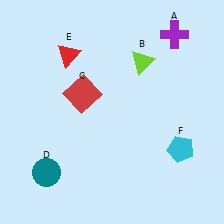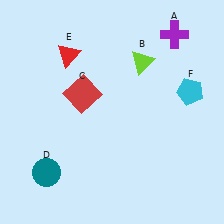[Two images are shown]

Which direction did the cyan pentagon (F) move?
The cyan pentagon (F) moved up.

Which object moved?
The cyan pentagon (F) moved up.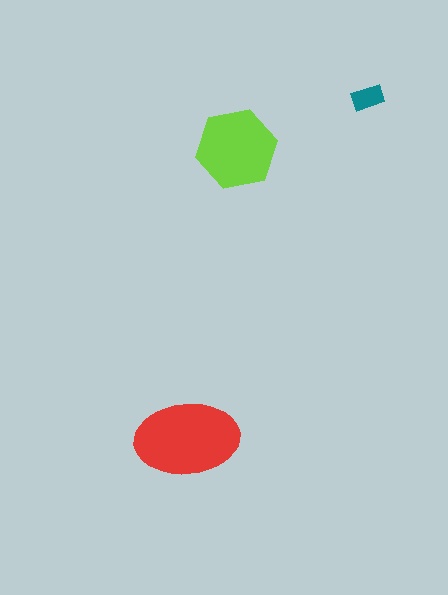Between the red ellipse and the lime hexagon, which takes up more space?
The red ellipse.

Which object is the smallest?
The teal rectangle.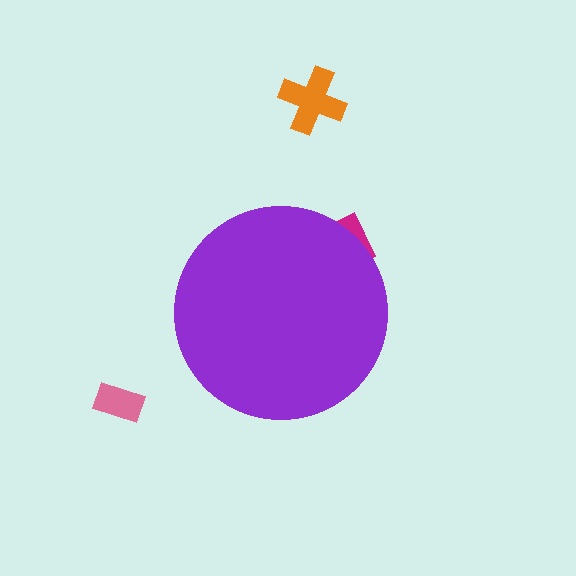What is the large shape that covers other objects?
A purple circle.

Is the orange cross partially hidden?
No, the orange cross is fully visible.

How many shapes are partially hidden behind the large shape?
1 shape is partially hidden.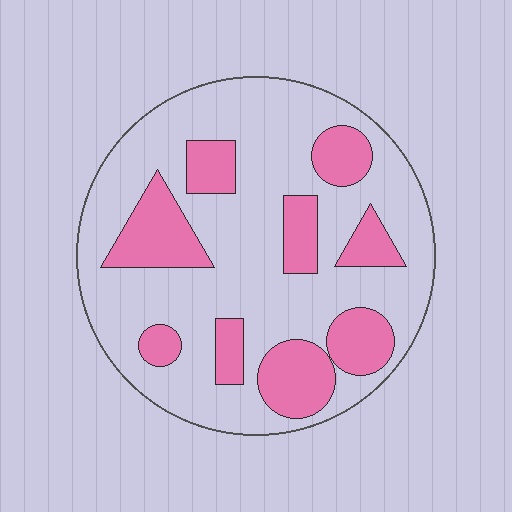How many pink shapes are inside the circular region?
9.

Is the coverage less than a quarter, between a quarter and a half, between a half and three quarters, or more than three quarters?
Between a quarter and a half.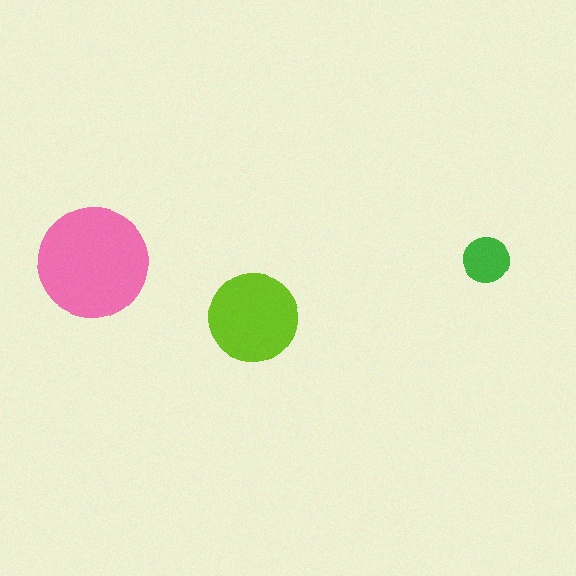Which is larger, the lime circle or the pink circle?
The pink one.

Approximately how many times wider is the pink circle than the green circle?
About 2.5 times wider.